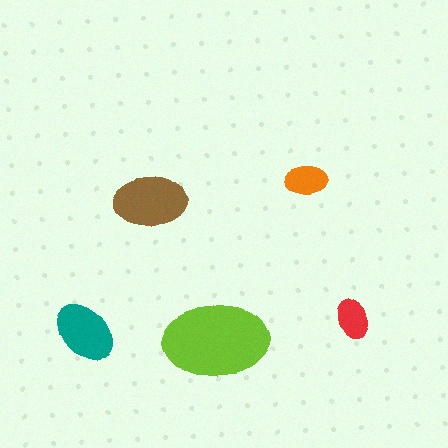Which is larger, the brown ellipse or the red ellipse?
The brown one.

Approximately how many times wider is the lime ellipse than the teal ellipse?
About 1.5 times wider.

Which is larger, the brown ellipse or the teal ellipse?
The brown one.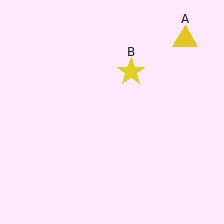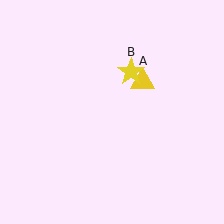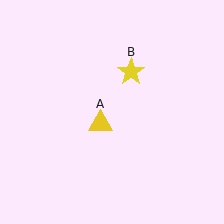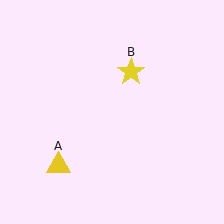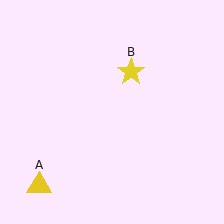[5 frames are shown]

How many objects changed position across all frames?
1 object changed position: yellow triangle (object A).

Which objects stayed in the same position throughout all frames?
Yellow star (object B) remained stationary.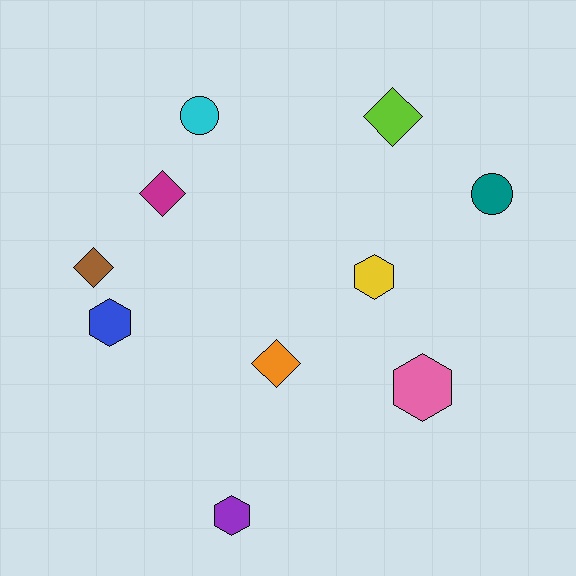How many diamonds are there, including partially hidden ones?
There are 4 diamonds.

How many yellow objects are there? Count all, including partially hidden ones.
There is 1 yellow object.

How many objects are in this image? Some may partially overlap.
There are 10 objects.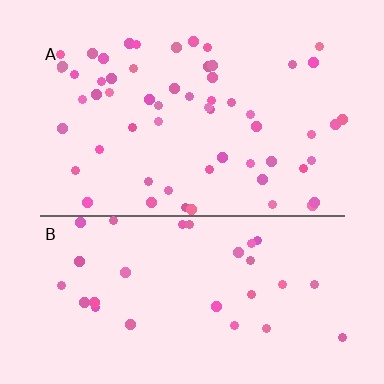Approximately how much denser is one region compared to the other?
Approximately 1.9× — region A over region B.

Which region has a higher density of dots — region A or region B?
A (the top).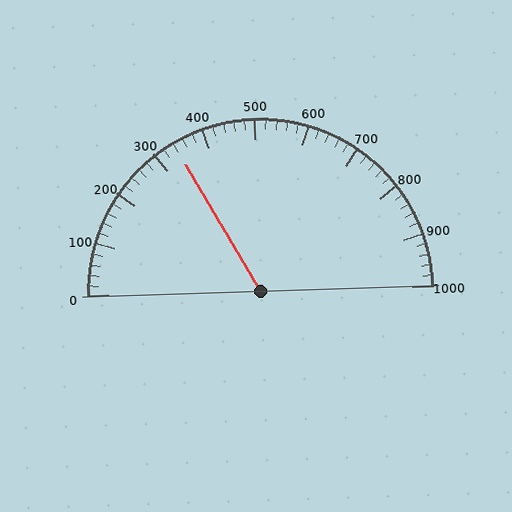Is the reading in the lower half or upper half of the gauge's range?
The reading is in the lower half of the range (0 to 1000).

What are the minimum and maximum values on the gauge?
The gauge ranges from 0 to 1000.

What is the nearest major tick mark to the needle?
The nearest major tick mark is 300.